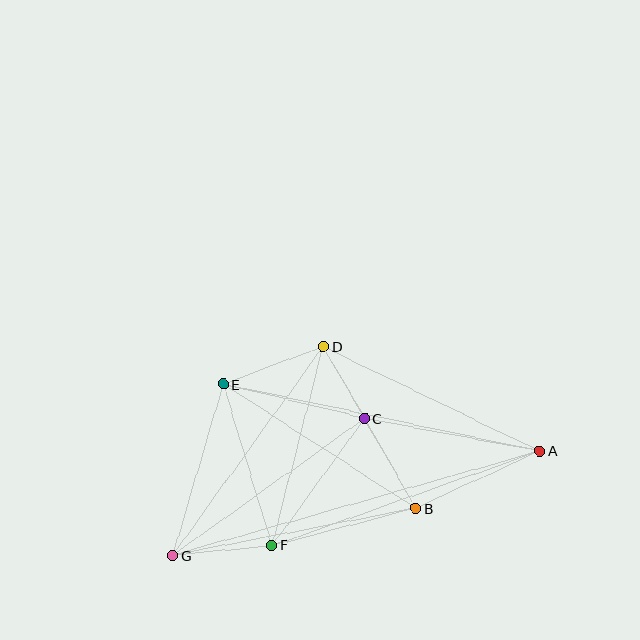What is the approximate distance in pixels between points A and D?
The distance between A and D is approximately 240 pixels.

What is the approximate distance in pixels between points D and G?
The distance between D and G is approximately 257 pixels.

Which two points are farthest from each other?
Points A and G are farthest from each other.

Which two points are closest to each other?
Points C and D are closest to each other.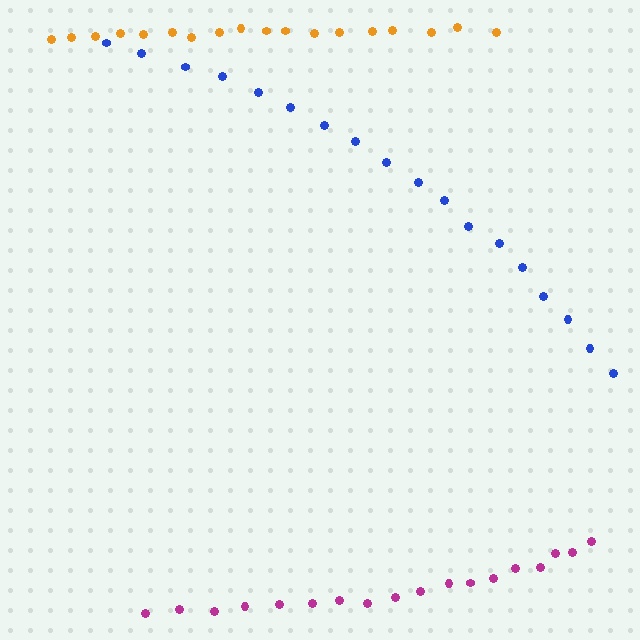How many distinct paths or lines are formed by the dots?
There are 3 distinct paths.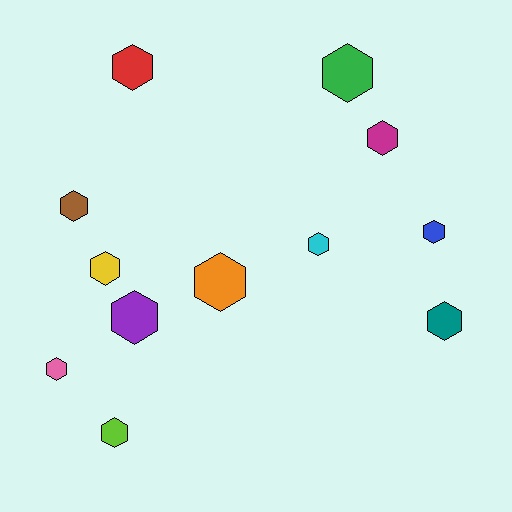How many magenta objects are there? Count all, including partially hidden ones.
There is 1 magenta object.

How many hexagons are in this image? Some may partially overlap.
There are 12 hexagons.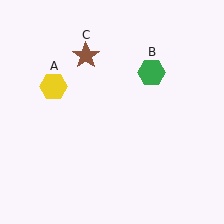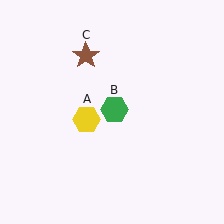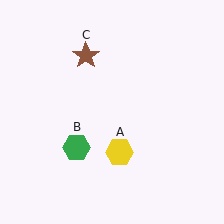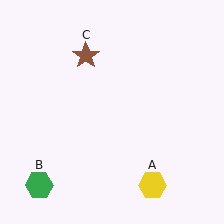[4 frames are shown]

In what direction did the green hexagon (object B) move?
The green hexagon (object B) moved down and to the left.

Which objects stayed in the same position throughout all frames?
Brown star (object C) remained stationary.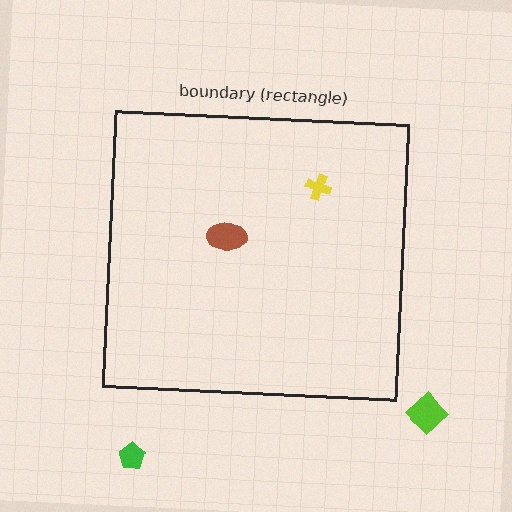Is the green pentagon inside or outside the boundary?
Outside.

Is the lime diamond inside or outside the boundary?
Outside.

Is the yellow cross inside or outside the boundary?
Inside.